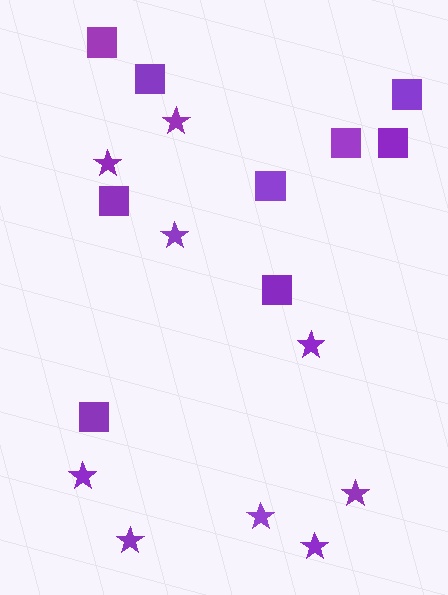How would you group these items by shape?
There are 2 groups: one group of stars (9) and one group of squares (9).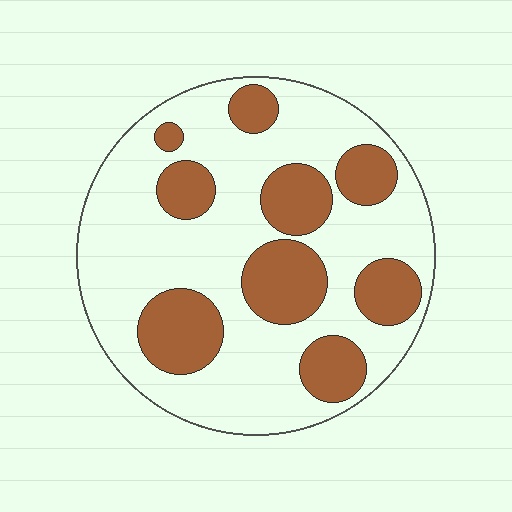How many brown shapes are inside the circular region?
9.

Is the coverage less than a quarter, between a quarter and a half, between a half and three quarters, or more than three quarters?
Between a quarter and a half.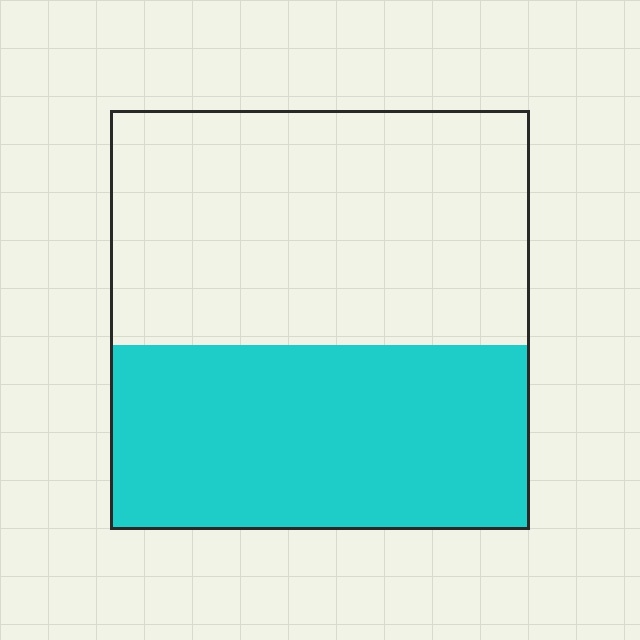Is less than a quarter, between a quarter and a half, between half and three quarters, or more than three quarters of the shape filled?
Between a quarter and a half.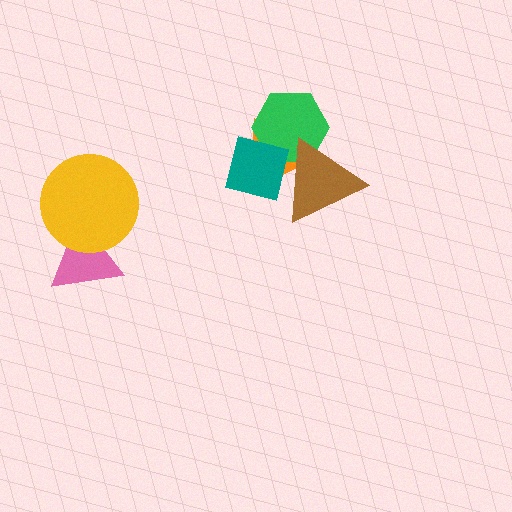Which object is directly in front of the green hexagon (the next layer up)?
The teal square is directly in front of the green hexagon.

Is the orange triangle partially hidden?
Yes, it is partially covered by another shape.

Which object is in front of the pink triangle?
The yellow circle is in front of the pink triangle.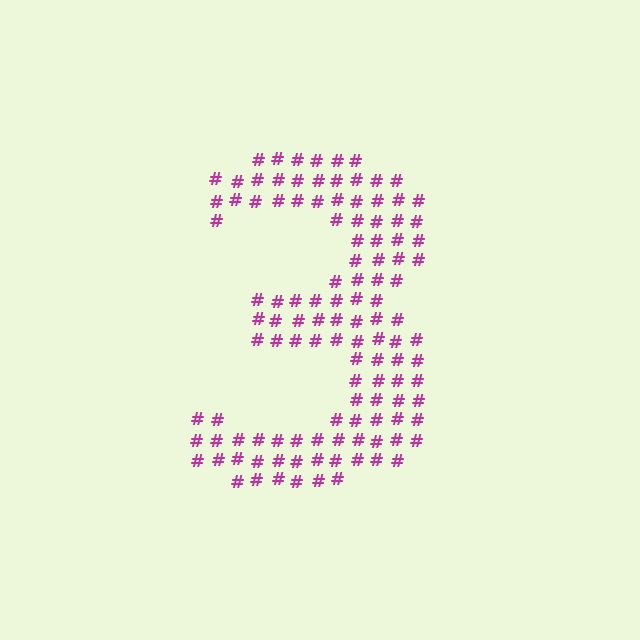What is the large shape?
The large shape is the digit 3.